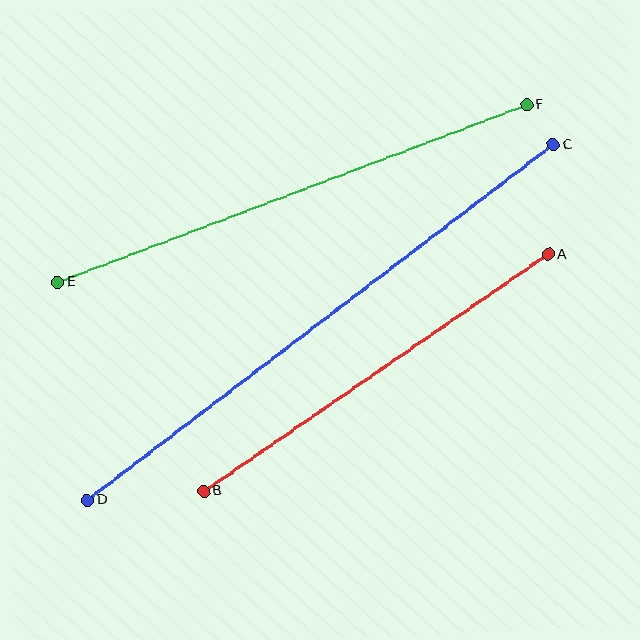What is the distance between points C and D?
The distance is approximately 586 pixels.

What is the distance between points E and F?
The distance is approximately 502 pixels.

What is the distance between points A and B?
The distance is approximately 418 pixels.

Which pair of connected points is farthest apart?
Points C and D are farthest apart.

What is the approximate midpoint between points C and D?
The midpoint is at approximately (320, 322) pixels.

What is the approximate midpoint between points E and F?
The midpoint is at approximately (292, 194) pixels.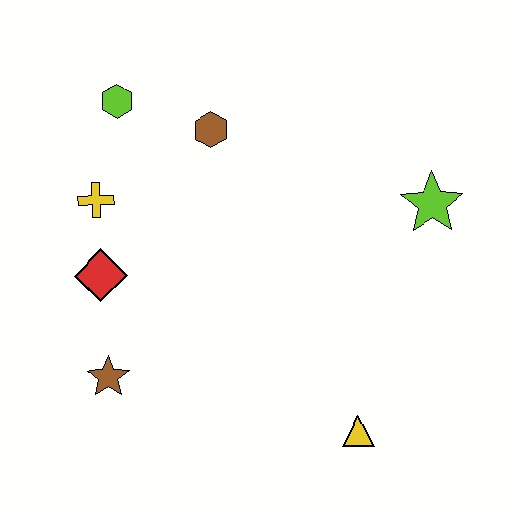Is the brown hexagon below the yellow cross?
No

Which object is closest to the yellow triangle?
The lime star is closest to the yellow triangle.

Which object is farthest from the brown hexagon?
The yellow triangle is farthest from the brown hexagon.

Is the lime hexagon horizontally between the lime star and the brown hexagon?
No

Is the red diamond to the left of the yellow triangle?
Yes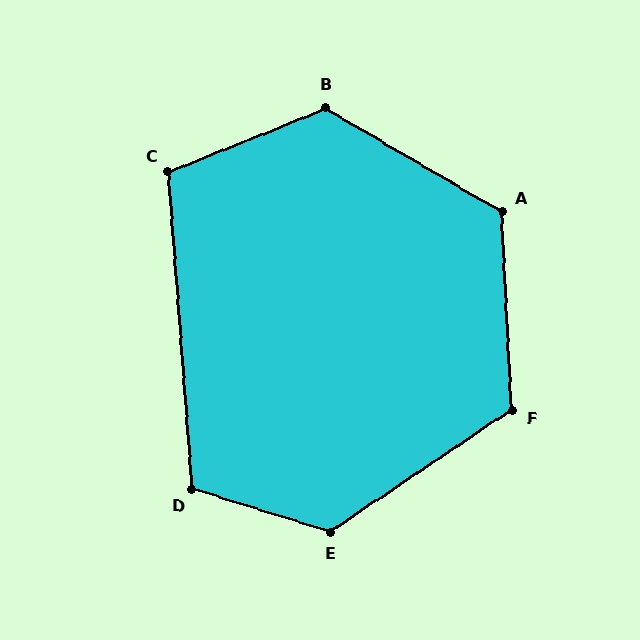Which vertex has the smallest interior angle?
C, at approximately 108 degrees.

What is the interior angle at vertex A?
Approximately 123 degrees (obtuse).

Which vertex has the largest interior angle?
E, at approximately 129 degrees.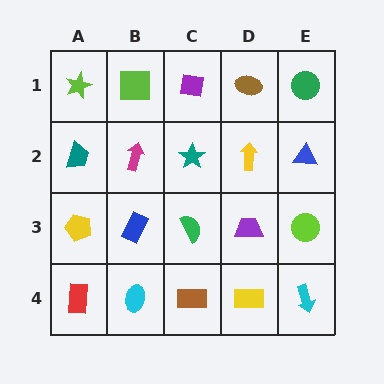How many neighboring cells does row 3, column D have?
4.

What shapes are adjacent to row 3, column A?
A teal trapezoid (row 2, column A), a red rectangle (row 4, column A), a blue rectangle (row 3, column B).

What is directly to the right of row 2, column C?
A yellow arrow.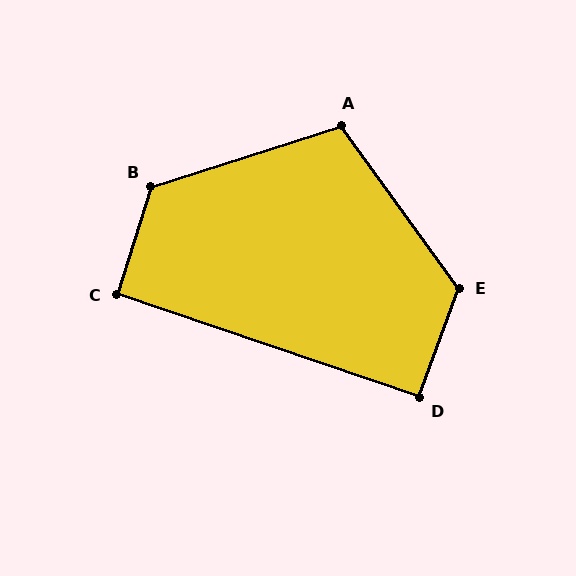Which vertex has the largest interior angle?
B, at approximately 125 degrees.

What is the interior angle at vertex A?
Approximately 108 degrees (obtuse).